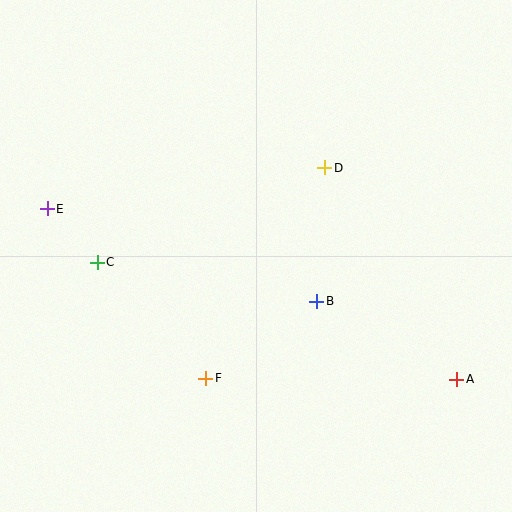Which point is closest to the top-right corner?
Point D is closest to the top-right corner.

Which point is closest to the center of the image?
Point B at (317, 301) is closest to the center.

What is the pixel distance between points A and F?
The distance between A and F is 251 pixels.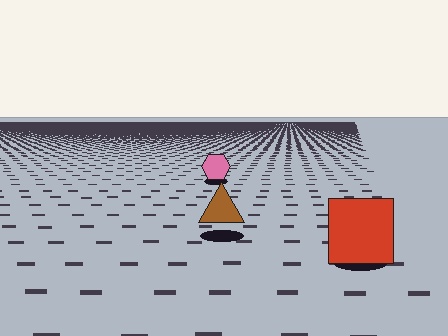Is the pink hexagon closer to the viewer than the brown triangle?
No. The brown triangle is closer — you can tell from the texture gradient: the ground texture is coarser near it.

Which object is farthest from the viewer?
The pink hexagon is farthest from the viewer. It appears smaller and the ground texture around it is denser.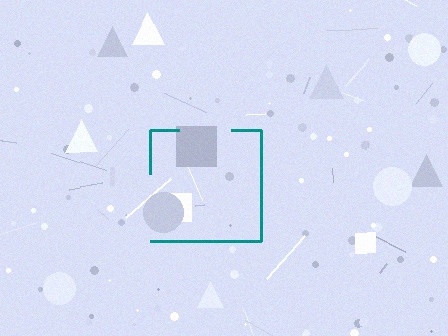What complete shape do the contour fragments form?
The contour fragments form a square.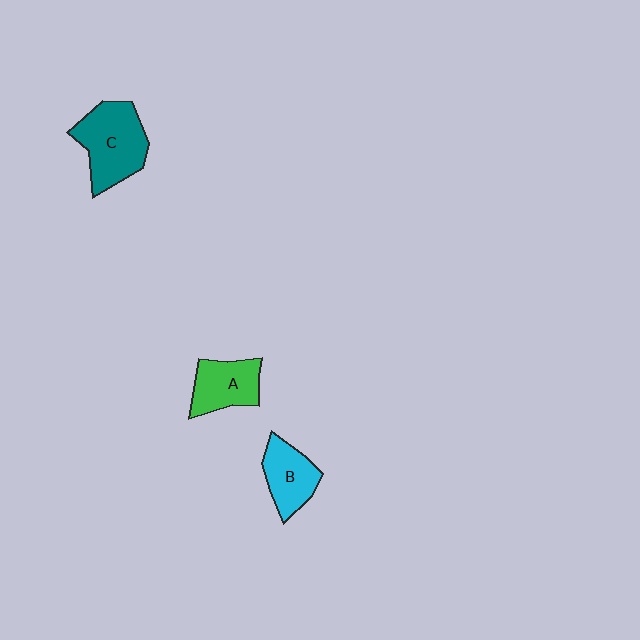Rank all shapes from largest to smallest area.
From largest to smallest: C (teal), A (green), B (cyan).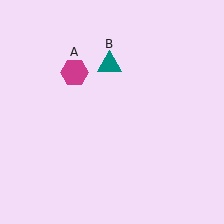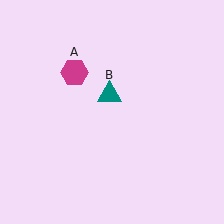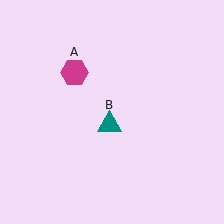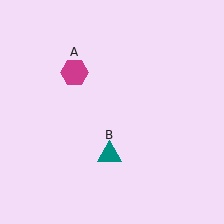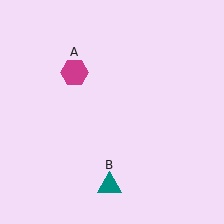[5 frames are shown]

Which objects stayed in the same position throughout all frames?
Magenta hexagon (object A) remained stationary.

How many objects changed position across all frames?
1 object changed position: teal triangle (object B).